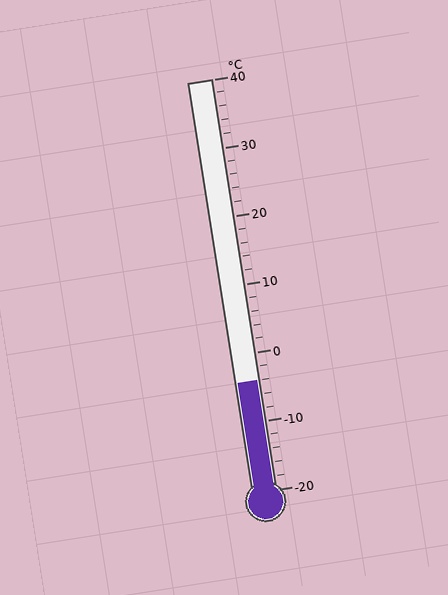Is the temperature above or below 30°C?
The temperature is below 30°C.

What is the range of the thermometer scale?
The thermometer scale ranges from -20°C to 40°C.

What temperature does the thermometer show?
The thermometer shows approximately -4°C.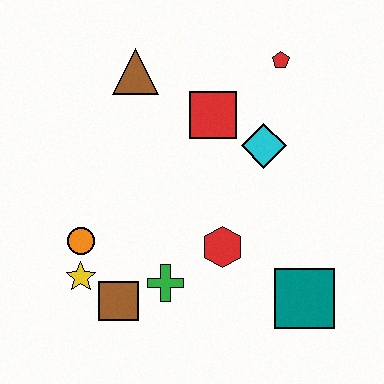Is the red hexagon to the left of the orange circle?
No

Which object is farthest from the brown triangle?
The teal square is farthest from the brown triangle.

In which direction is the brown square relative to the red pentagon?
The brown square is below the red pentagon.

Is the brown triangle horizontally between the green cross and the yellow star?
Yes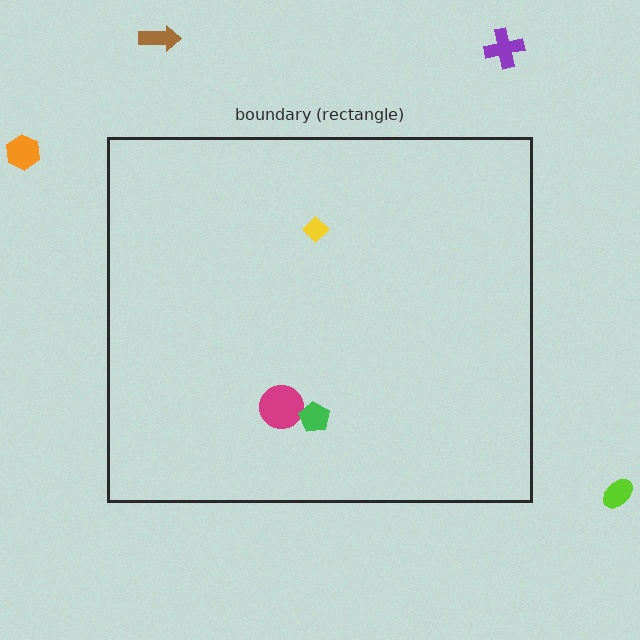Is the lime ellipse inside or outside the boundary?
Outside.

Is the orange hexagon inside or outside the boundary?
Outside.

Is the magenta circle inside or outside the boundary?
Inside.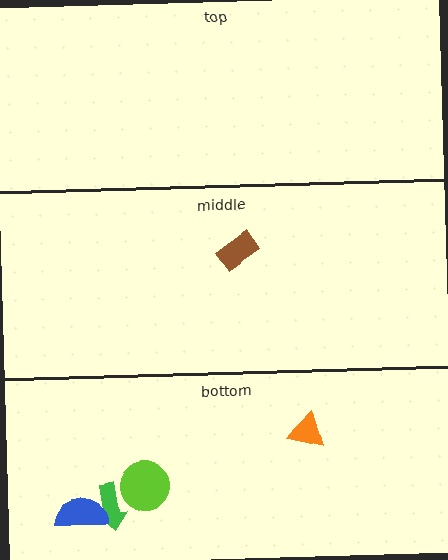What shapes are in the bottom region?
The green arrow, the orange triangle, the blue semicircle, the lime circle.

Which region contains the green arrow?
The bottom region.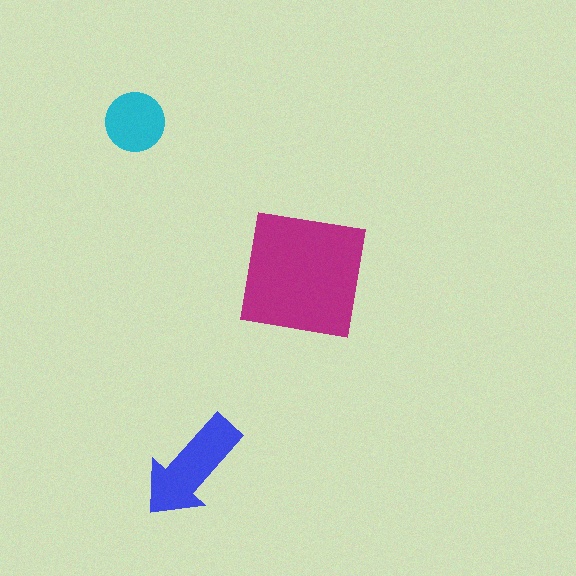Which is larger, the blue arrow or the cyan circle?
The blue arrow.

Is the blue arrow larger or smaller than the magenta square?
Smaller.